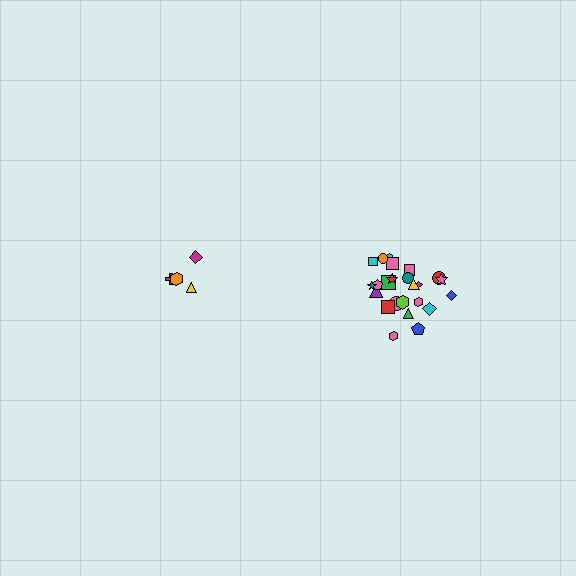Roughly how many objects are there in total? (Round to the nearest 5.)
Roughly 30 objects in total.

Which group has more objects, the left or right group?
The right group.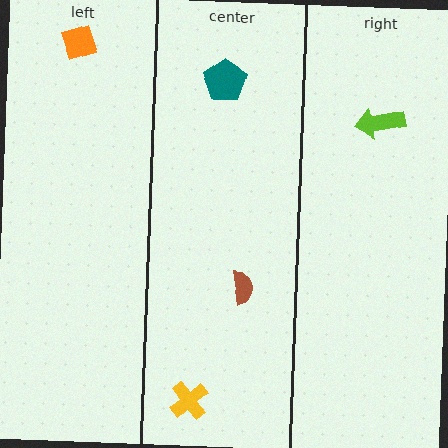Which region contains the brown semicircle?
The center region.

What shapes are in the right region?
The lime arrow.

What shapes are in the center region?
The yellow cross, the brown semicircle, the teal pentagon.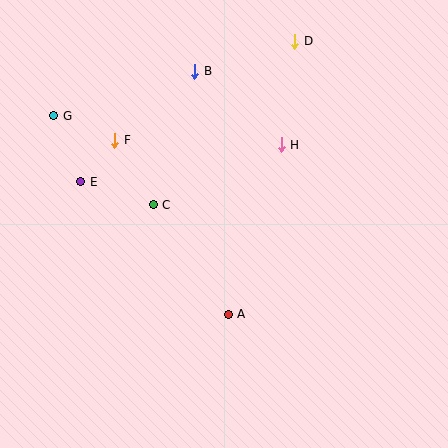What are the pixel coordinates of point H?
Point H is at (281, 145).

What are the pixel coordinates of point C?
Point C is at (153, 205).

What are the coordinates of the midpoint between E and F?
The midpoint between E and F is at (98, 161).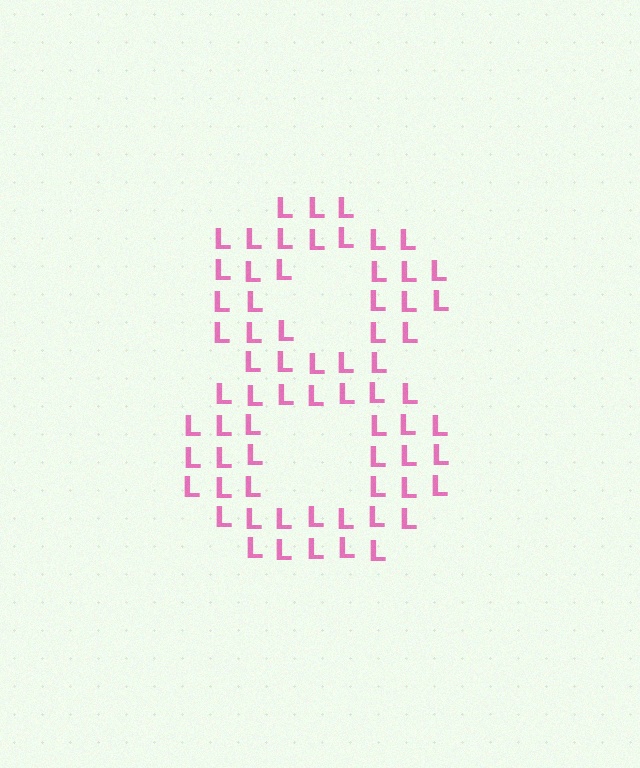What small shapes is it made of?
It is made of small letter L's.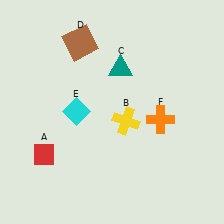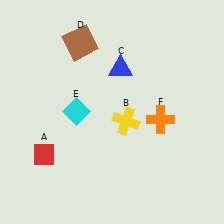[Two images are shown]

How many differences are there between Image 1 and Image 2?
There is 1 difference between the two images.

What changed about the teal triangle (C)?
In Image 1, C is teal. In Image 2, it changed to blue.